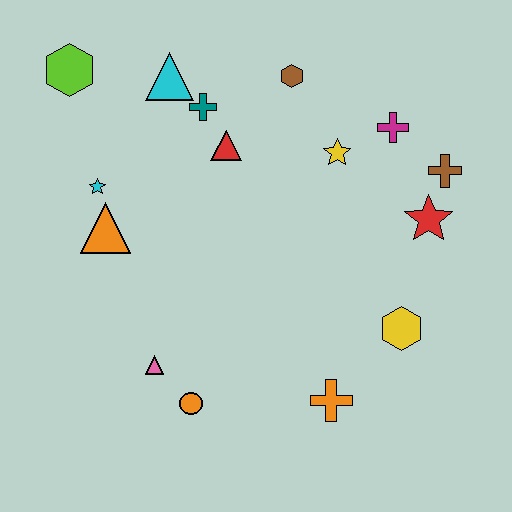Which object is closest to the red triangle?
The teal cross is closest to the red triangle.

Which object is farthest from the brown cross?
The lime hexagon is farthest from the brown cross.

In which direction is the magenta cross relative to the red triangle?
The magenta cross is to the right of the red triangle.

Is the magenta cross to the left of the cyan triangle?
No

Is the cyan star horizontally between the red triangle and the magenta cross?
No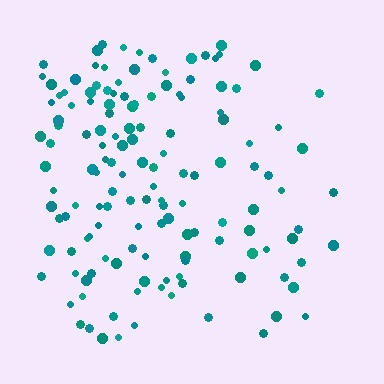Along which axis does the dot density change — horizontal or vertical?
Horizontal.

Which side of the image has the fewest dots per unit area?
The right.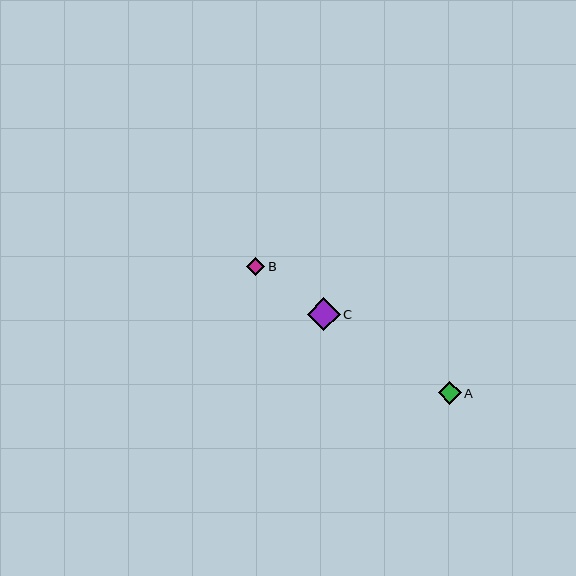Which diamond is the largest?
Diamond C is the largest with a size of approximately 33 pixels.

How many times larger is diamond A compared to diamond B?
Diamond A is approximately 1.3 times the size of diamond B.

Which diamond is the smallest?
Diamond B is the smallest with a size of approximately 18 pixels.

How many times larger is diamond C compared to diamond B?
Diamond C is approximately 1.8 times the size of diamond B.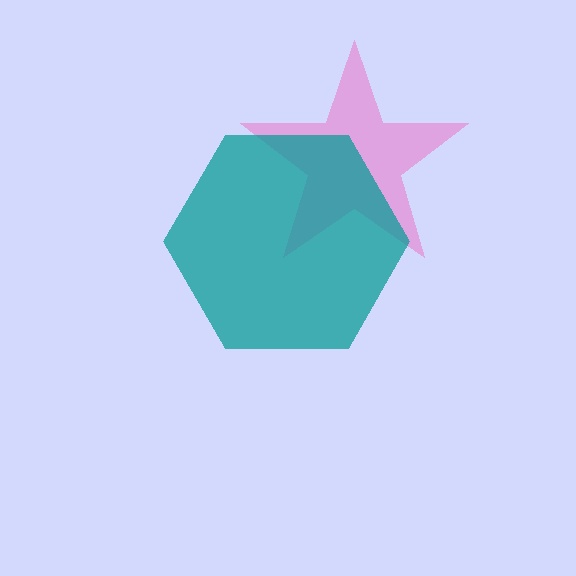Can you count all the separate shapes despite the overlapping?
Yes, there are 2 separate shapes.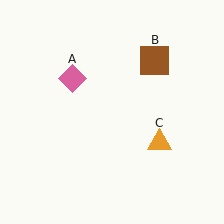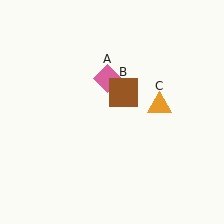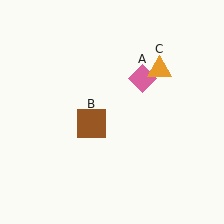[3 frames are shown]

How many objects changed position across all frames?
3 objects changed position: pink diamond (object A), brown square (object B), orange triangle (object C).